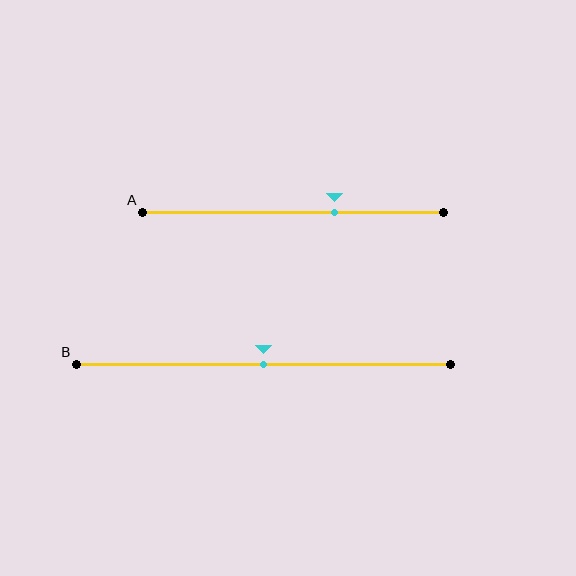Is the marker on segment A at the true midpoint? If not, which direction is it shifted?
No, the marker on segment A is shifted to the right by about 14% of the segment length.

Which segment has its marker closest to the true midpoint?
Segment B has its marker closest to the true midpoint.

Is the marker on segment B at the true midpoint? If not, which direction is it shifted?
Yes, the marker on segment B is at the true midpoint.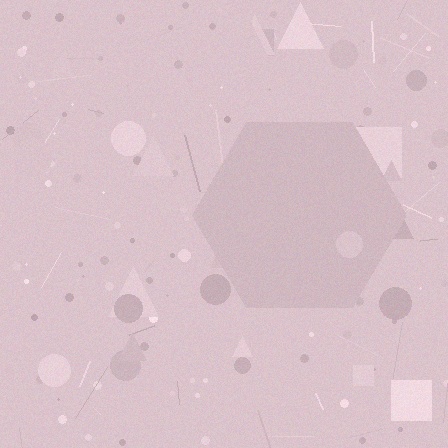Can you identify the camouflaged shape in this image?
The camouflaged shape is a hexagon.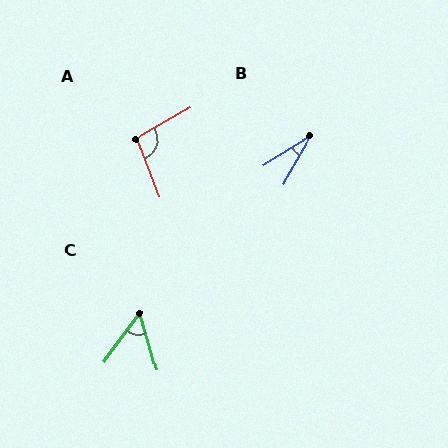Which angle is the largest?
A, at approximately 98 degrees.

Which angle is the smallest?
B, at approximately 29 degrees.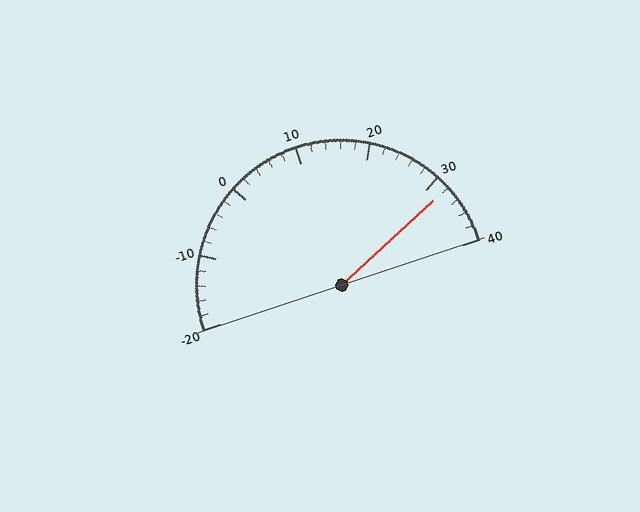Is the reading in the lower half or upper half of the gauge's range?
The reading is in the upper half of the range (-20 to 40).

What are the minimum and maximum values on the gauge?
The gauge ranges from -20 to 40.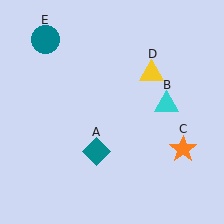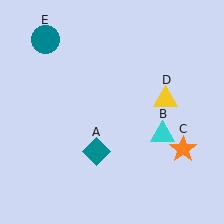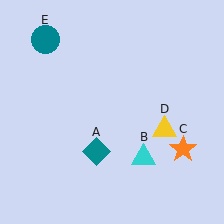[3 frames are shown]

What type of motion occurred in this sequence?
The cyan triangle (object B), yellow triangle (object D) rotated clockwise around the center of the scene.